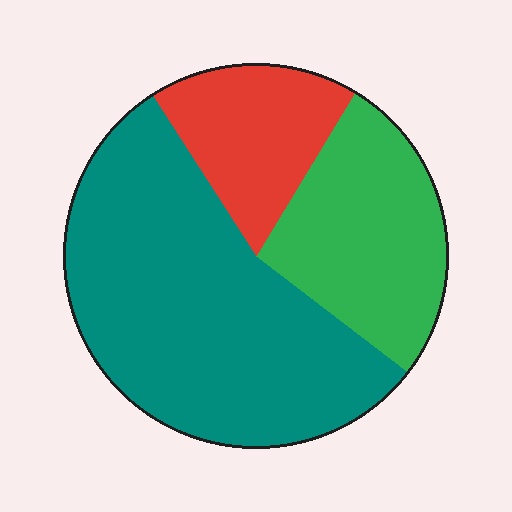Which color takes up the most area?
Teal, at roughly 55%.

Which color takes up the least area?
Red, at roughly 20%.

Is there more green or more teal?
Teal.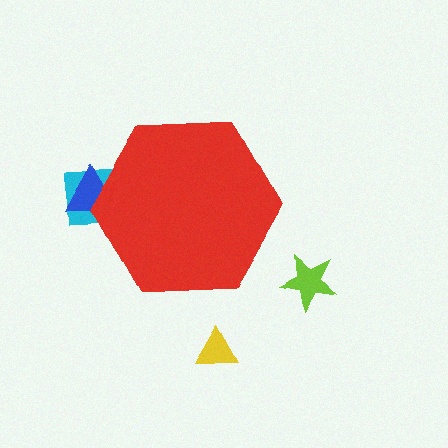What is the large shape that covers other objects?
A red hexagon.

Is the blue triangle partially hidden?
Yes, the blue triangle is partially hidden behind the red hexagon.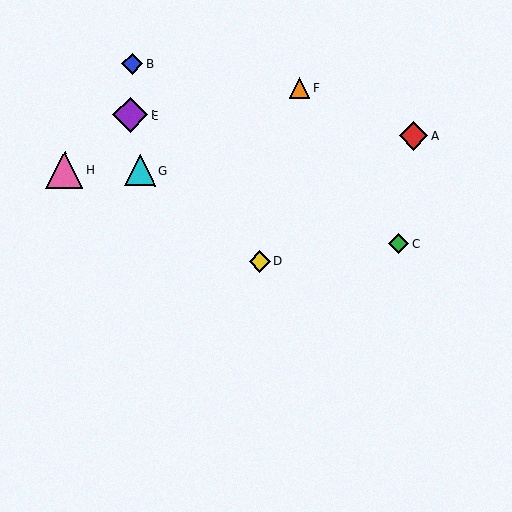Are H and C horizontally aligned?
No, H is at y≈170 and C is at y≈244.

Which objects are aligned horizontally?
Objects G, H are aligned horizontally.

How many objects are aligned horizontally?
2 objects (G, H) are aligned horizontally.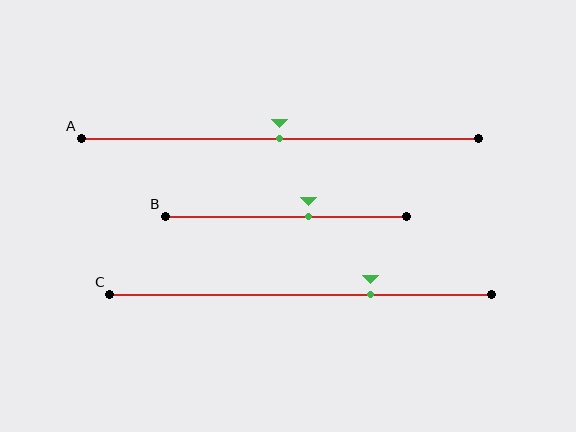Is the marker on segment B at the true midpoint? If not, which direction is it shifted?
No, the marker on segment B is shifted to the right by about 9% of the segment length.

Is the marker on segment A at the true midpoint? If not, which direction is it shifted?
Yes, the marker on segment A is at the true midpoint.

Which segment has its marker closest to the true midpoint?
Segment A has its marker closest to the true midpoint.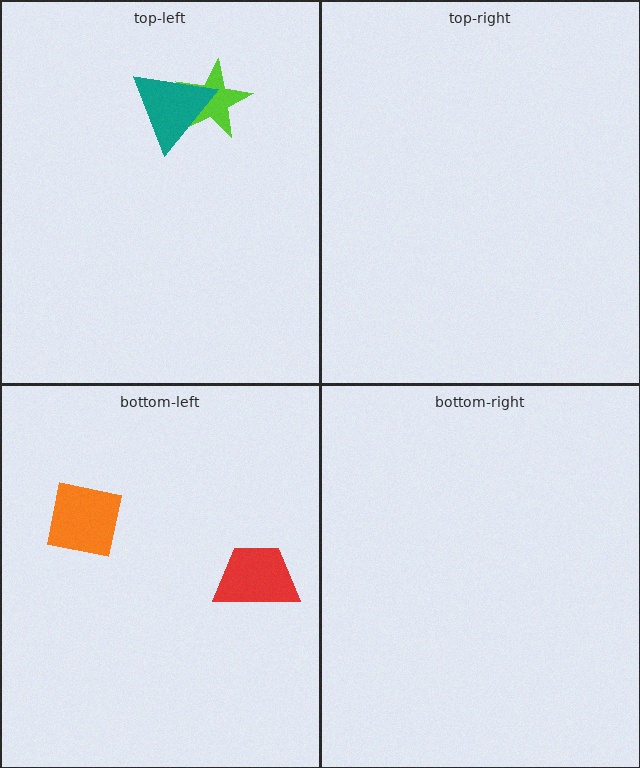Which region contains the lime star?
The top-left region.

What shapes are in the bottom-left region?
The orange square, the red trapezoid.